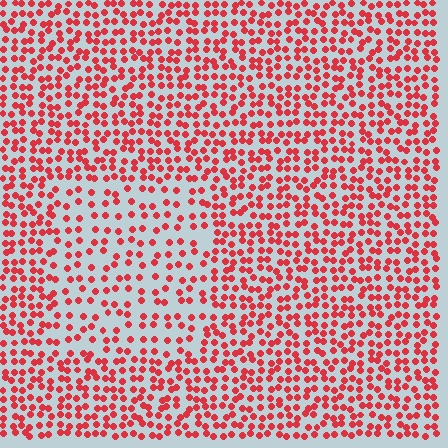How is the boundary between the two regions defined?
The boundary is defined by a change in element density (approximately 1.8x ratio). All elements are the same color, size, and shape.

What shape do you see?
I see a rectangle.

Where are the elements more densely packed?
The elements are more densely packed outside the rectangle boundary.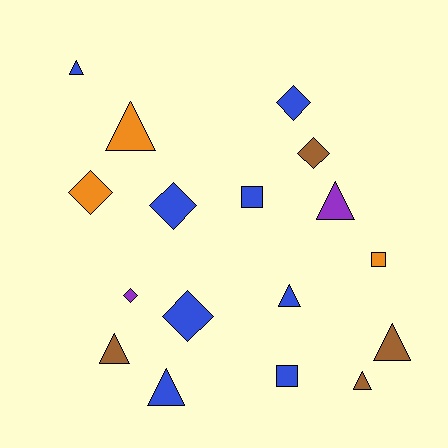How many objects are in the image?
There are 17 objects.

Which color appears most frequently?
Blue, with 8 objects.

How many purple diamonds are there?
There is 1 purple diamond.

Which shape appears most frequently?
Triangle, with 8 objects.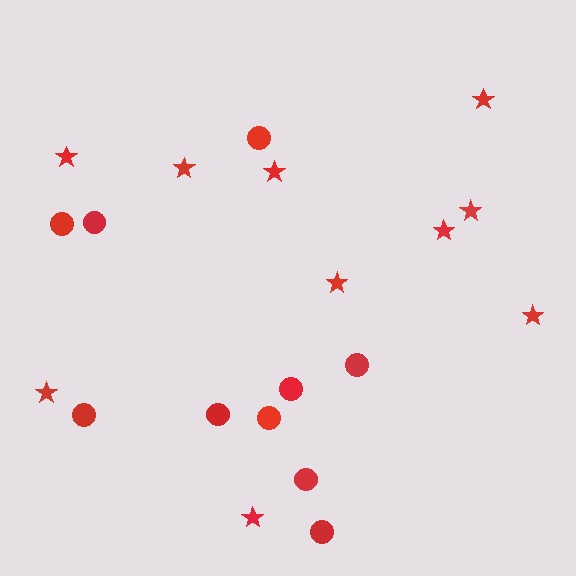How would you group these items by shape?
There are 2 groups: one group of circles (10) and one group of stars (10).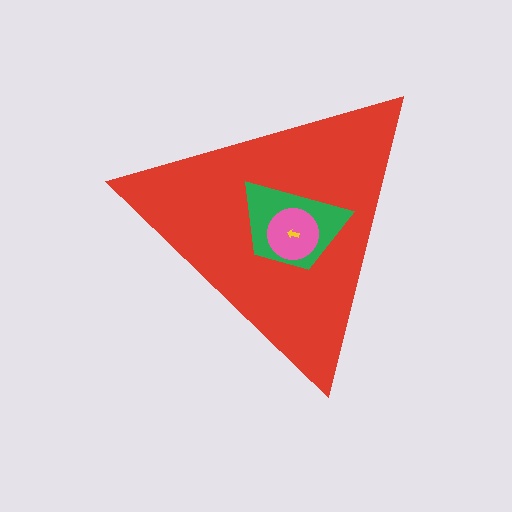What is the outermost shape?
The red triangle.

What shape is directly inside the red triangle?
The green trapezoid.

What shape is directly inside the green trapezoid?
The pink circle.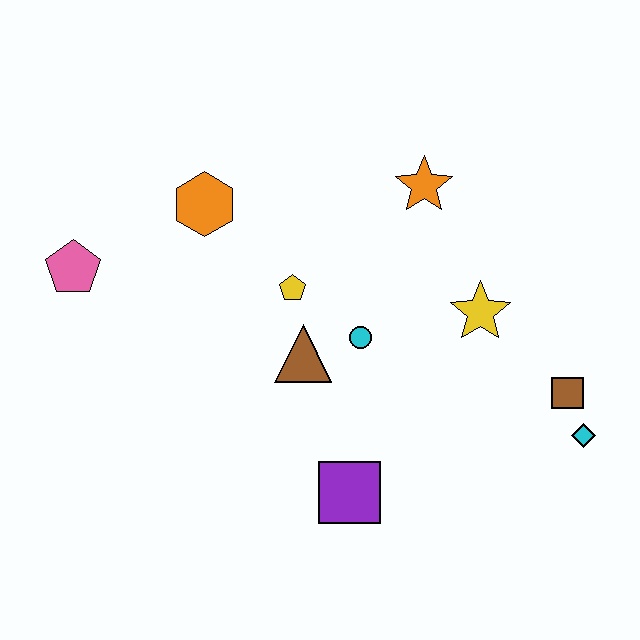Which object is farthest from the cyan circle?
The pink pentagon is farthest from the cyan circle.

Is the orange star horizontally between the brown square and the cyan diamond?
No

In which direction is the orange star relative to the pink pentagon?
The orange star is to the right of the pink pentagon.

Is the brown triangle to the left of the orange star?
Yes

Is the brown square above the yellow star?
No